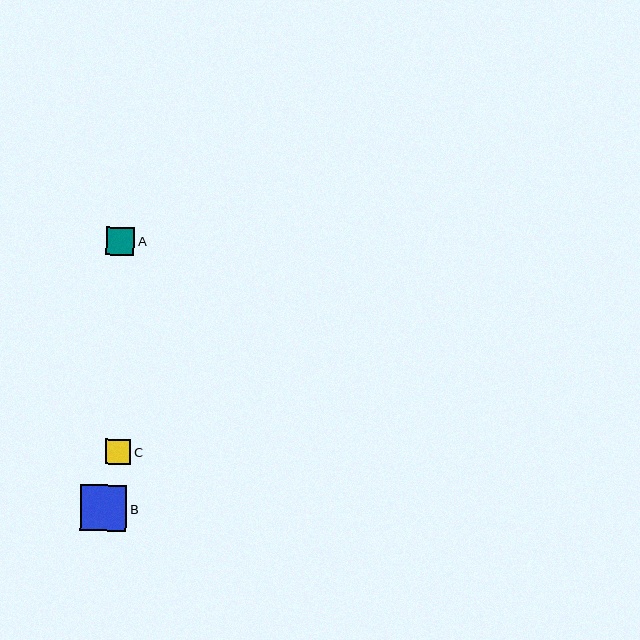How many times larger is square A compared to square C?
Square A is approximately 1.1 times the size of square C.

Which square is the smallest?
Square C is the smallest with a size of approximately 25 pixels.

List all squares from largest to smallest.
From largest to smallest: B, A, C.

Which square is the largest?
Square B is the largest with a size of approximately 47 pixels.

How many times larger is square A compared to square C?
Square A is approximately 1.1 times the size of square C.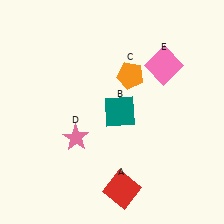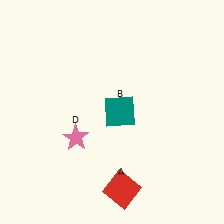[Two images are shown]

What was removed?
The orange pentagon (C), the pink square (E) were removed in Image 2.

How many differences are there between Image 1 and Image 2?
There are 2 differences between the two images.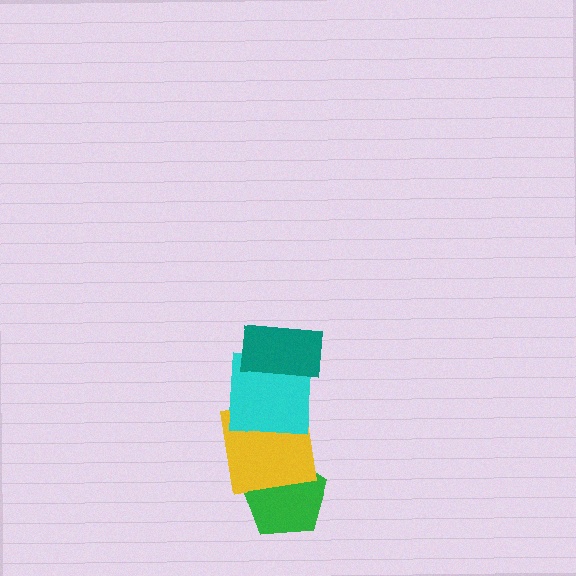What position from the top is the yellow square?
The yellow square is 3rd from the top.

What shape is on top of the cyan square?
The teal rectangle is on top of the cyan square.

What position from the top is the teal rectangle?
The teal rectangle is 1st from the top.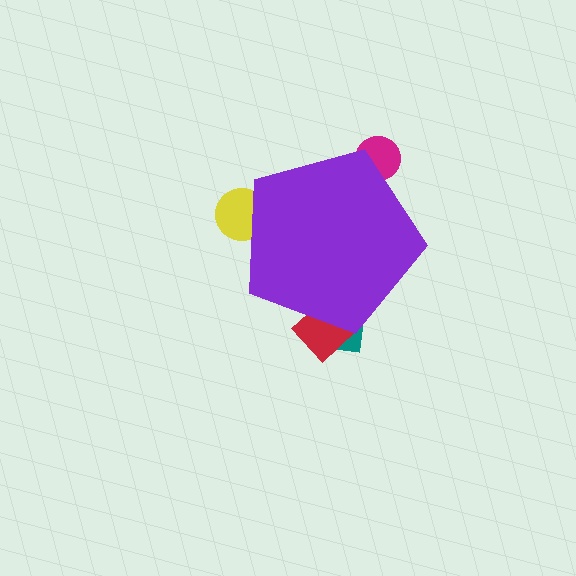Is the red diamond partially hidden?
Yes, the red diamond is partially hidden behind the purple pentagon.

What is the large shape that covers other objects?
A purple pentagon.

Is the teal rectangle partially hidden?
Yes, the teal rectangle is partially hidden behind the purple pentagon.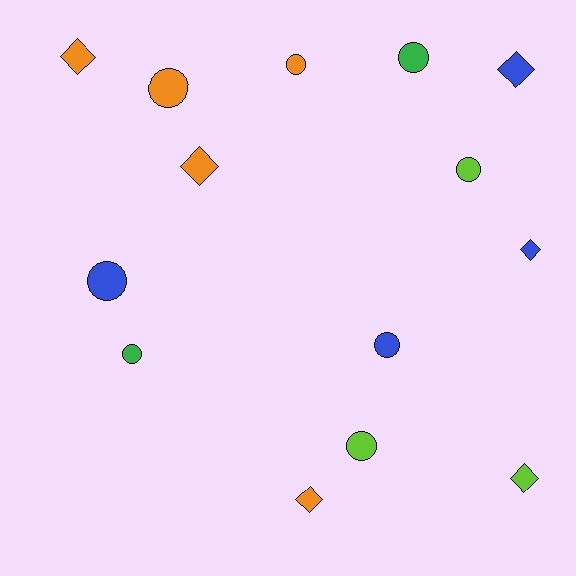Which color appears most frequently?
Orange, with 5 objects.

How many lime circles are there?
There are 2 lime circles.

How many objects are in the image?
There are 14 objects.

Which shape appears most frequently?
Circle, with 8 objects.